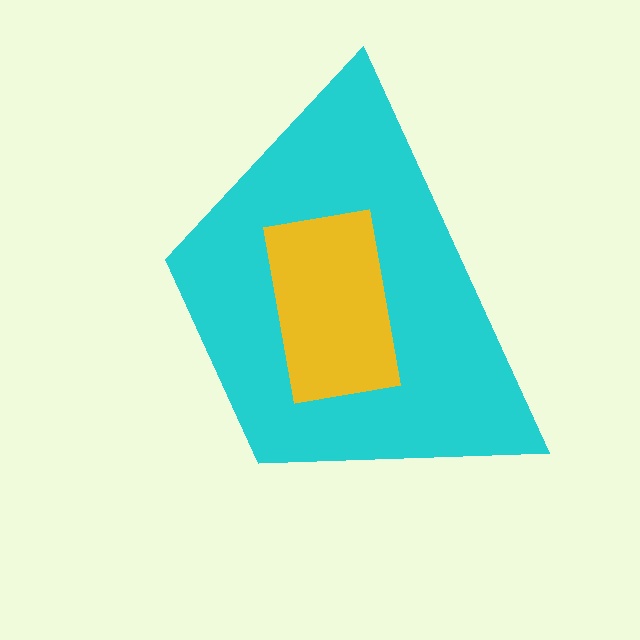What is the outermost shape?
The cyan trapezoid.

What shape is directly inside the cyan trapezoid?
The yellow rectangle.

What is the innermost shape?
The yellow rectangle.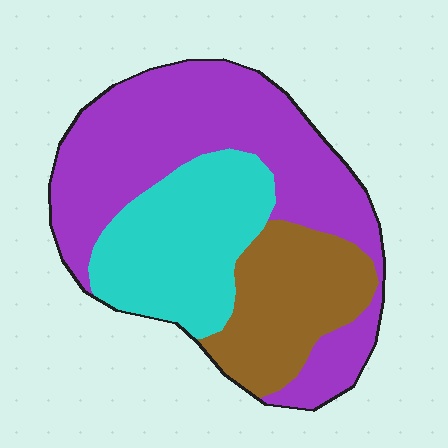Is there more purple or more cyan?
Purple.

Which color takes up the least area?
Brown, at roughly 20%.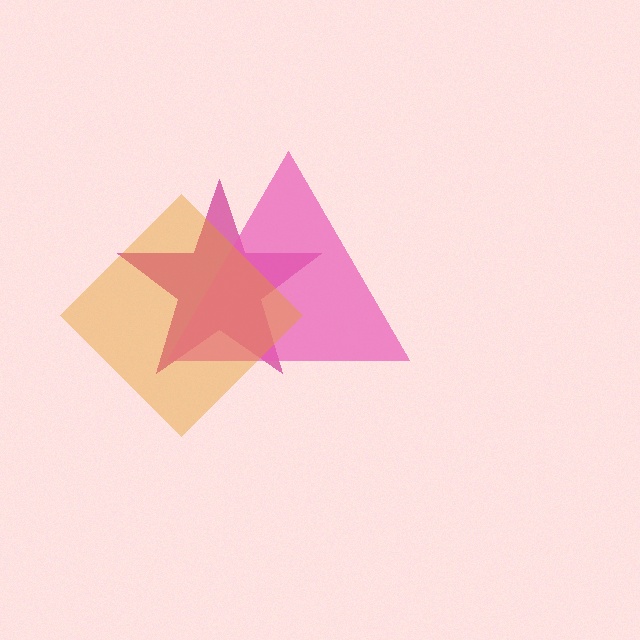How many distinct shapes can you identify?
There are 3 distinct shapes: a magenta star, a pink triangle, an orange diamond.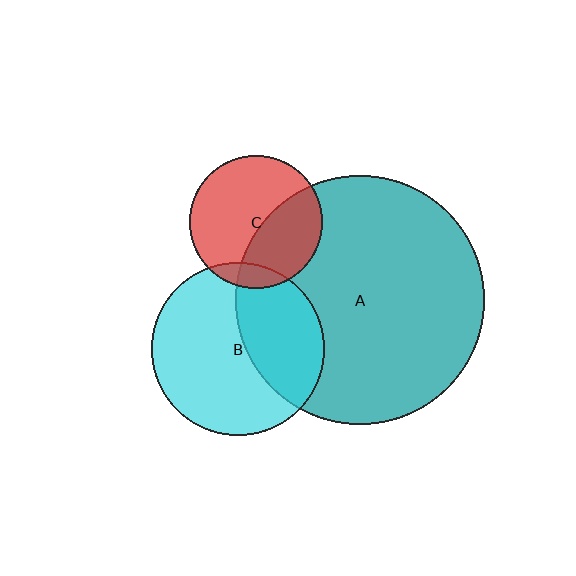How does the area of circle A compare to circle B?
Approximately 2.1 times.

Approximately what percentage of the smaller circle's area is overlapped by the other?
Approximately 10%.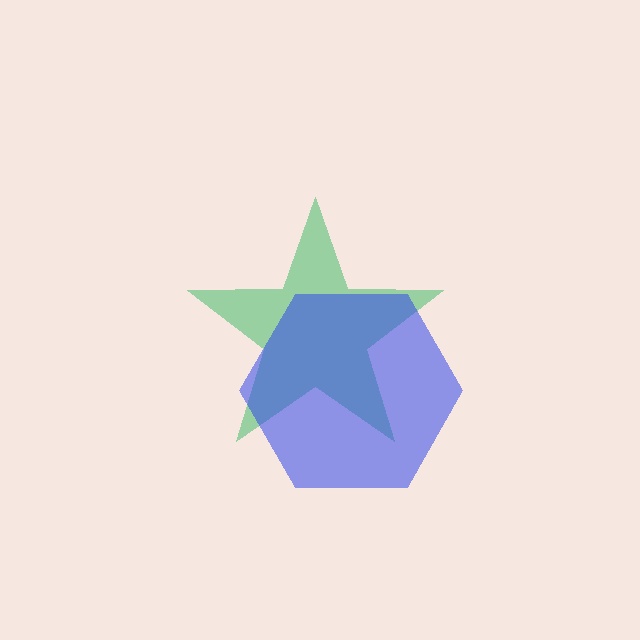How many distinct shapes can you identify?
There are 2 distinct shapes: a green star, a blue hexagon.